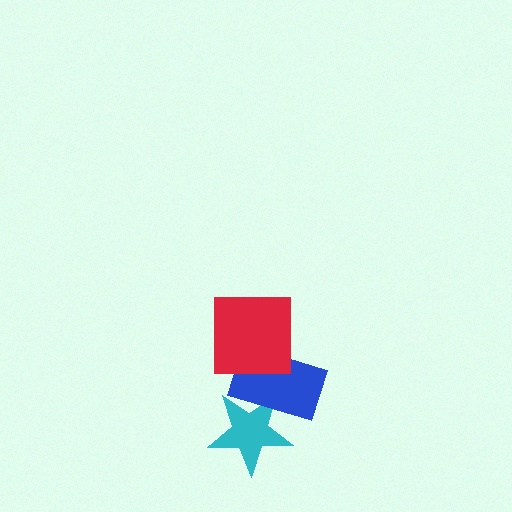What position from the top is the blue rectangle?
The blue rectangle is 2nd from the top.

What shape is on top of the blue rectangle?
The red square is on top of the blue rectangle.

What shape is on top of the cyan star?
The blue rectangle is on top of the cyan star.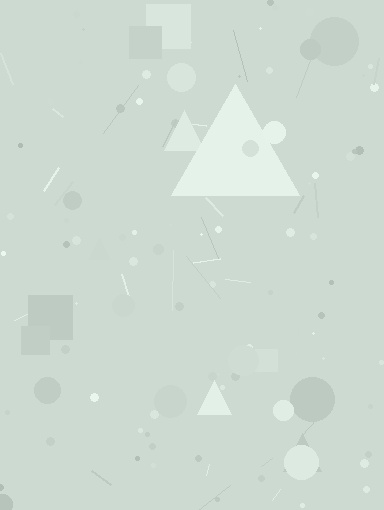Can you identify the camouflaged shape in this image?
The camouflaged shape is a triangle.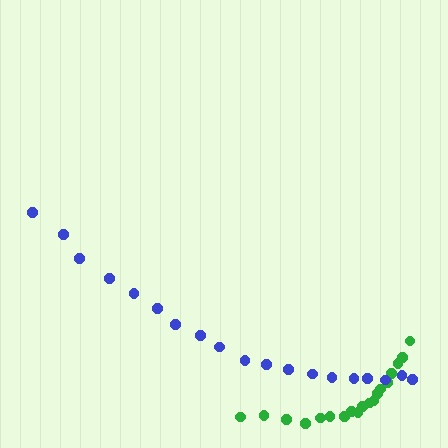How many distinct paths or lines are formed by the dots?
There are 2 distinct paths.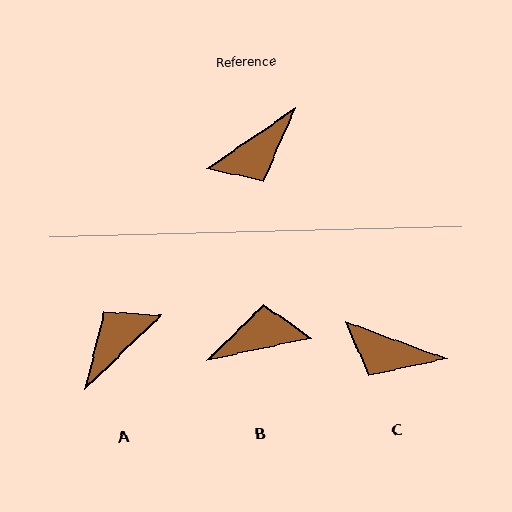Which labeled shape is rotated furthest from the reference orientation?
A, about 170 degrees away.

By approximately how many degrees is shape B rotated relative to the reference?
Approximately 158 degrees counter-clockwise.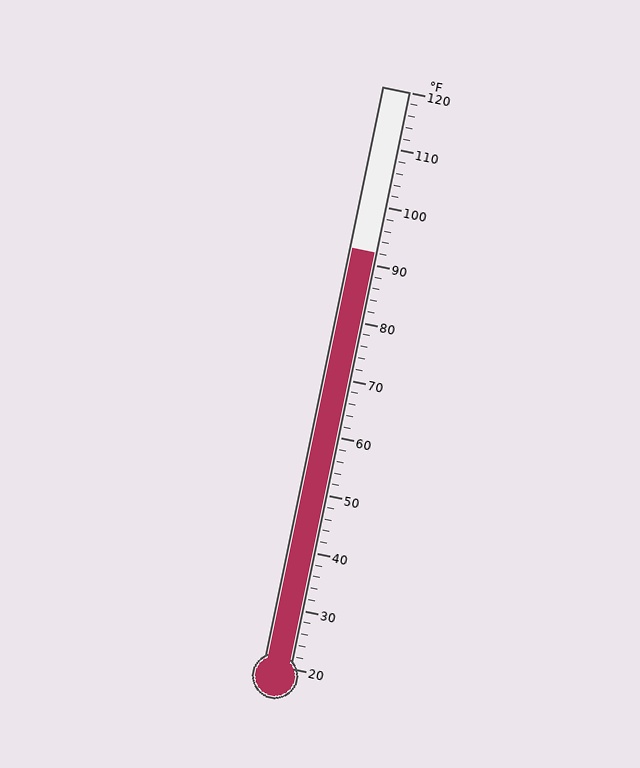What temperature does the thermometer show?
The thermometer shows approximately 92°F.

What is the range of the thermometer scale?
The thermometer scale ranges from 20°F to 120°F.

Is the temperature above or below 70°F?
The temperature is above 70°F.